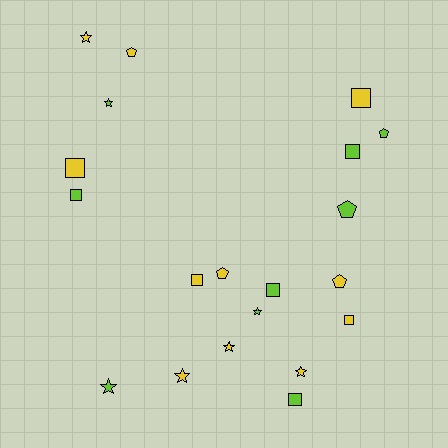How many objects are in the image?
There are 20 objects.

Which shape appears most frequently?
Square, with 8 objects.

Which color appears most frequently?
Yellow, with 11 objects.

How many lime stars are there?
There are 3 lime stars.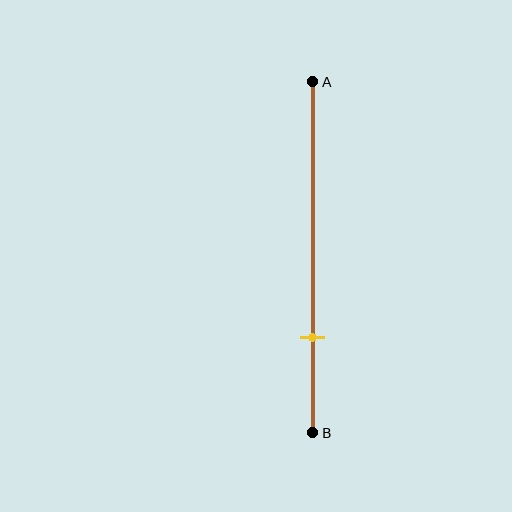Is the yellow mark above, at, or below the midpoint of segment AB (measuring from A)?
The yellow mark is below the midpoint of segment AB.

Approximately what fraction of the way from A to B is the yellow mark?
The yellow mark is approximately 75% of the way from A to B.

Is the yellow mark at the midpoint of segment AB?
No, the mark is at about 75% from A, not at the 50% midpoint.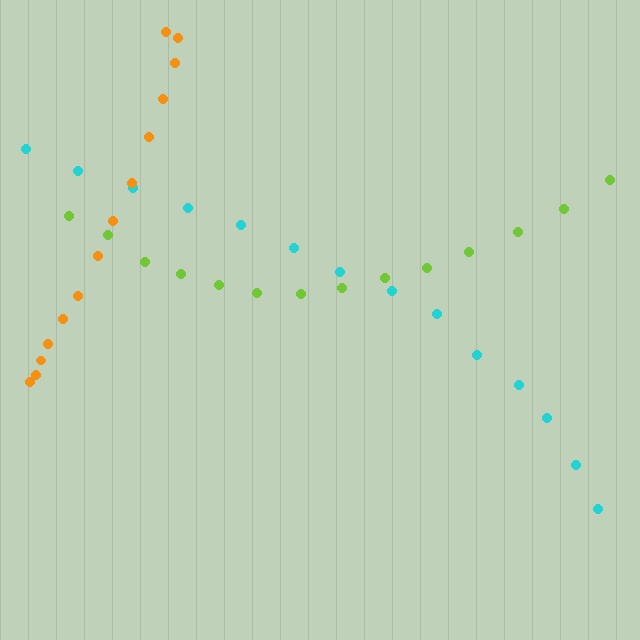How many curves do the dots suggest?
There are 3 distinct paths.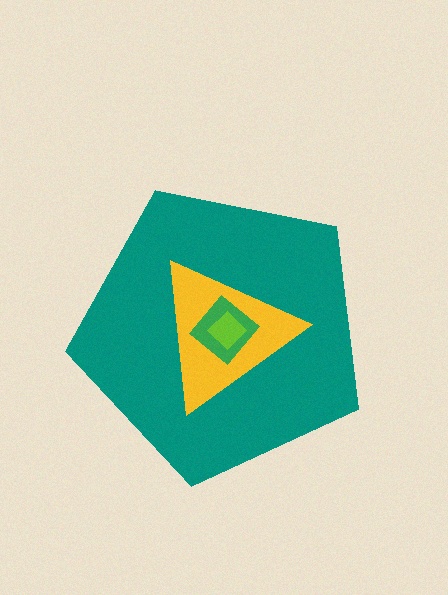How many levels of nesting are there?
4.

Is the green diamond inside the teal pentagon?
Yes.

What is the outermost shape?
The teal pentagon.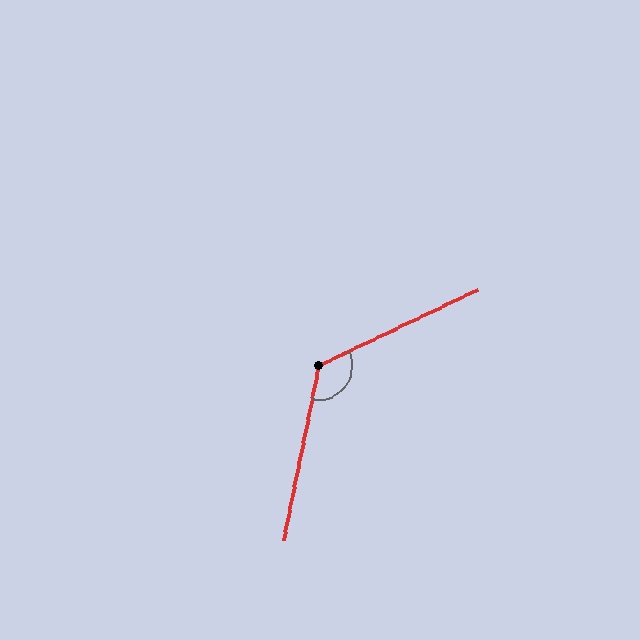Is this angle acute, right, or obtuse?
It is obtuse.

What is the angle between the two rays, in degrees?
Approximately 127 degrees.